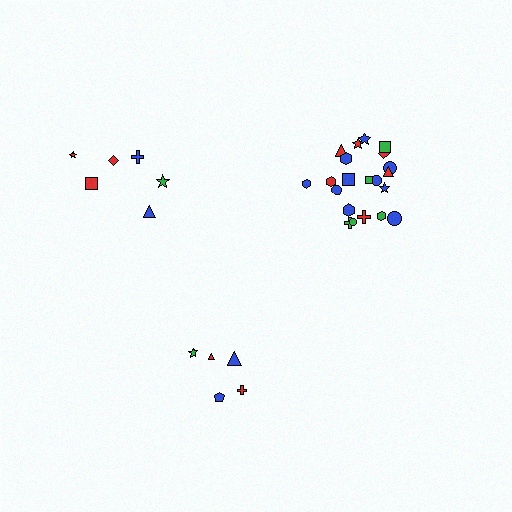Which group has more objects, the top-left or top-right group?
The top-right group.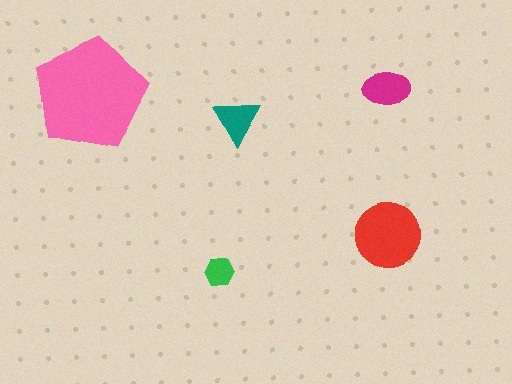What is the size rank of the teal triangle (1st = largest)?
4th.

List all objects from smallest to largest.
The green hexagon, the teal triangle, the magenta ellipse, the red circle, the pink pentagon.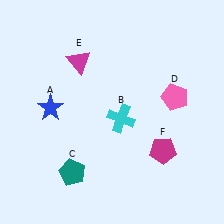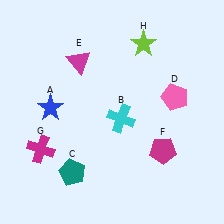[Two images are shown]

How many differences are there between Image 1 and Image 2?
There are 2 differences between the two images.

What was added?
A magenta cross (G), a lime star (H) were added in Image 2.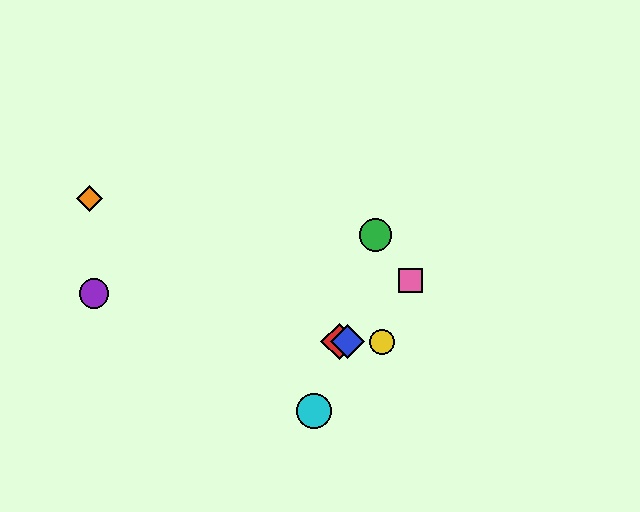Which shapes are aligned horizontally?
The red diamond, the blue diamond, the yellow circle are aligned horizontally.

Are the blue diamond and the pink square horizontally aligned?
No, the blue diamond is at y≈342 and the pink square is at y≈281.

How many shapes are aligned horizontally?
3 shapes (the red diamond, the blue diamond, the yellow circle) are aligned horizontally.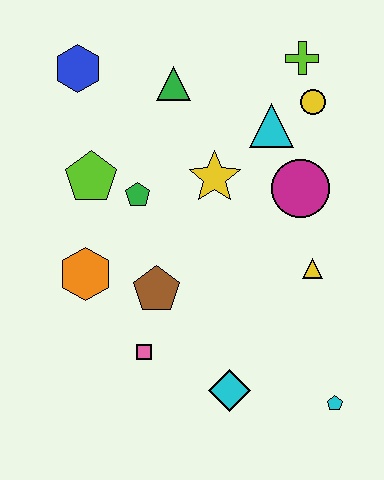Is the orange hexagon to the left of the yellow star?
Yes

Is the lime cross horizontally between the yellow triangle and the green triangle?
Yes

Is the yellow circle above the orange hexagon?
Yes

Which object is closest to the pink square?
The brown pentagon is closest to the pink square.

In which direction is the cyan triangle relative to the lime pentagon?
The cyan triangle is to the right of the lime pentagon.